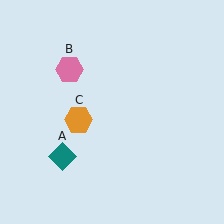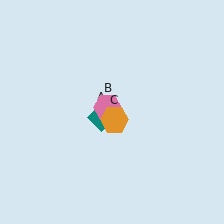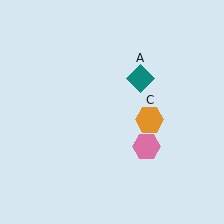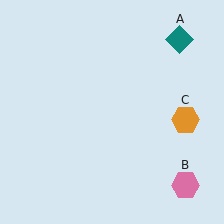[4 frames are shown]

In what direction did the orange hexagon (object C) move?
The orange hexagon (object C) moved right.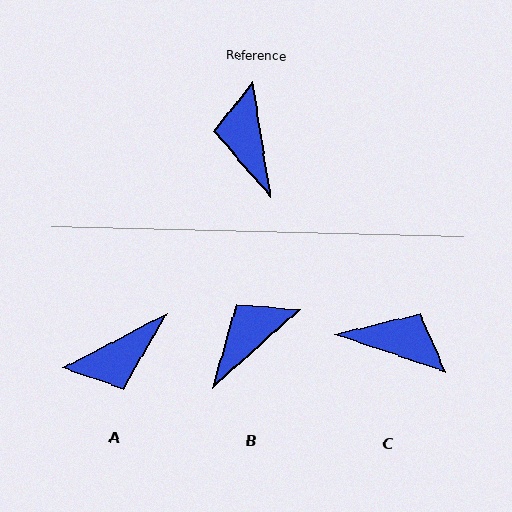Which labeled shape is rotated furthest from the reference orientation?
C, about 118 degrees away.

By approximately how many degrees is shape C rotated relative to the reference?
Approximately 118 degrees clockwise.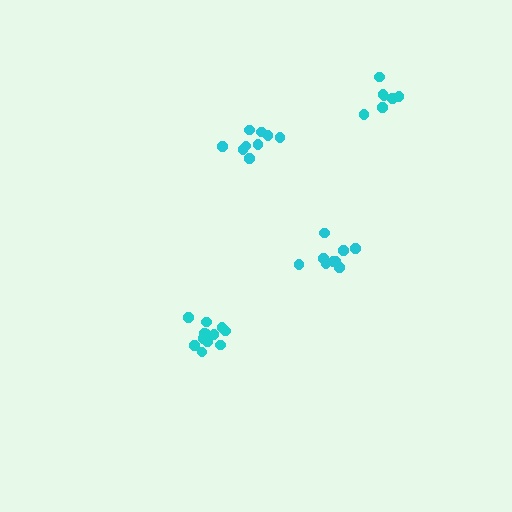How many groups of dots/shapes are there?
There are 4 groups.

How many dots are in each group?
Group 1: 7 dots, Group 2: 9 dots, Group 3: 12 dots, Group 4: 9 dots (37 total).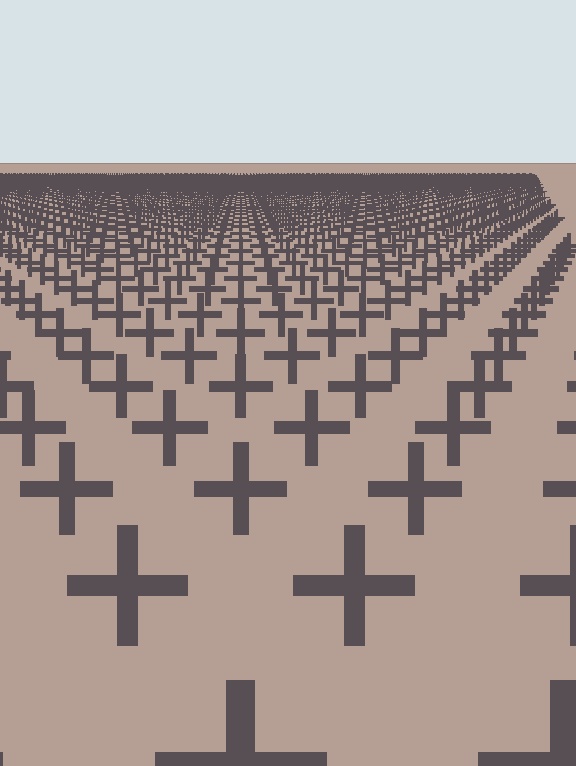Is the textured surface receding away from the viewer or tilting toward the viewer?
The surface is receding away from the viewer. Texture elements get smaller and denser toward the top.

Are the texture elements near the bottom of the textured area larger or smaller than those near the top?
Larger. Near the bottom, elements are closer to the viewer and appear at a bigger on-screen size.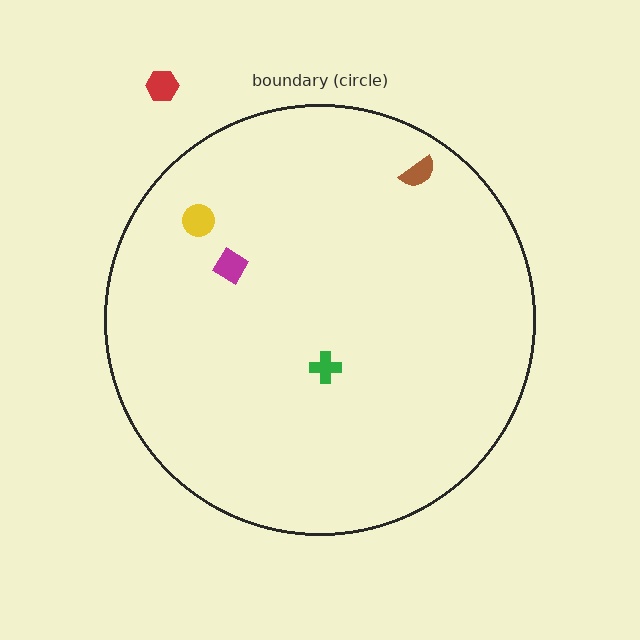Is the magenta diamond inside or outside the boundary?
Inside.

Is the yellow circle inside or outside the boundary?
Inside.